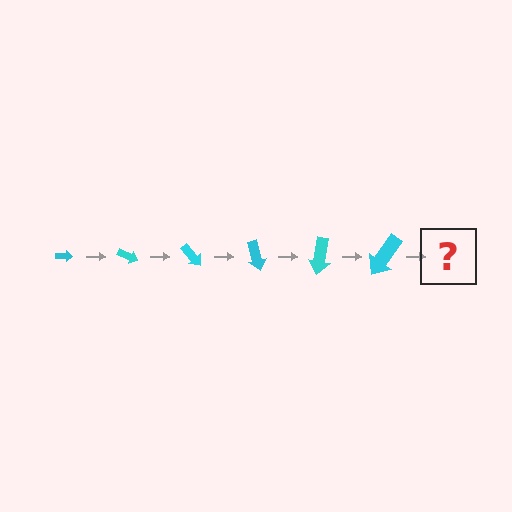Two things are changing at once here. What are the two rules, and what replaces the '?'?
The two rules are that the arrow grows larger each step and it rotates 25 degrees each step. The '?' should be an arrow, larger than the previous one and rotated 150 degrees from the start.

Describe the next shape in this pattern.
It should be an arrow, larger than the previous one and rotated 150 degrees from the start.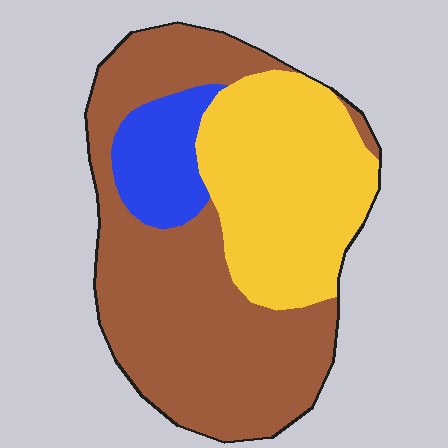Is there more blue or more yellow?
Yellow.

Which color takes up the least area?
Blue, at roughly 10%.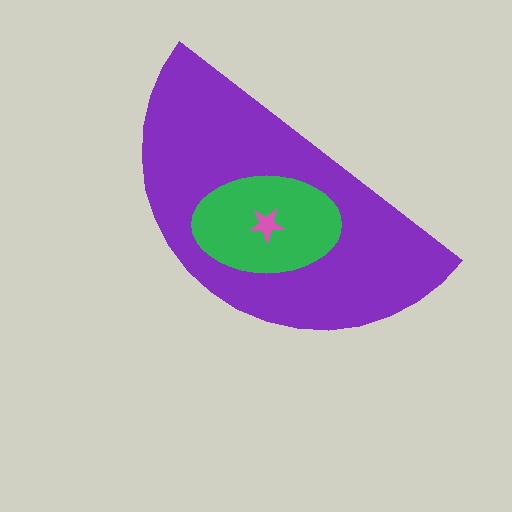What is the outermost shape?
The purple semicircle.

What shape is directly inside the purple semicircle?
The green ellipse.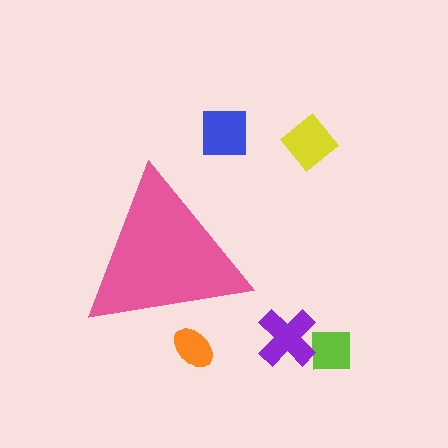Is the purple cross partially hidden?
No, the purple cross is fully visible.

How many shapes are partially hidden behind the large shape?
1 shape is partially hidden.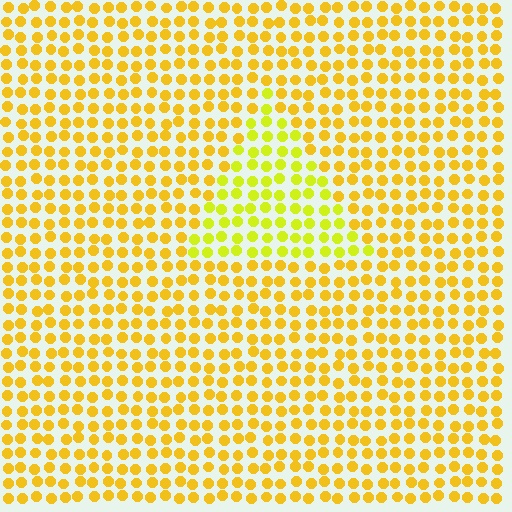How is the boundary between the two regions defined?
The boundary is defined purely by a slight shift in hue (about 23 degrees). Spacing, size, and orientation are identical on both sides.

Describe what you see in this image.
The image is filled with small yellow elements in a uniform arrangement. A triangle-shaped region is visible where the elements are tinted to a slightly different hue, forming a subtle color boundary.